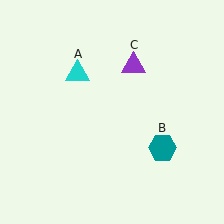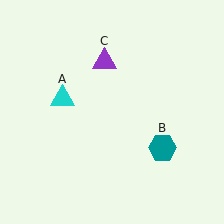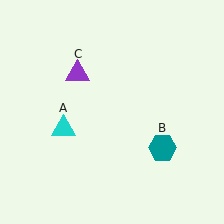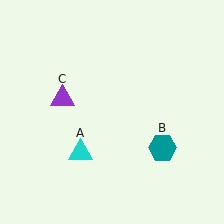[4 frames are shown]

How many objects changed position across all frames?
2 objects changed position: cyan triangle (object A), purple triangle (object C).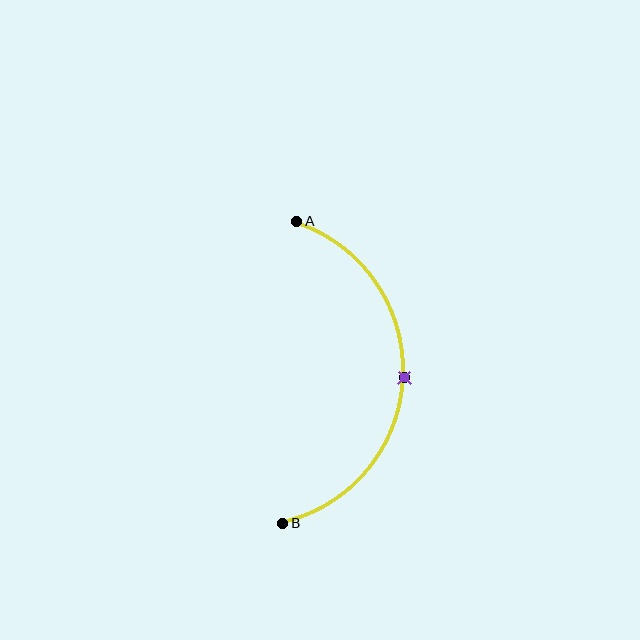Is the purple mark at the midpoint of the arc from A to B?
Yes. The purple mark lies on the arc at equal arc-length from both A and B — it is the arc midpoint.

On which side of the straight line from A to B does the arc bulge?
The arc bulges to the right of the straight line connecting A and B.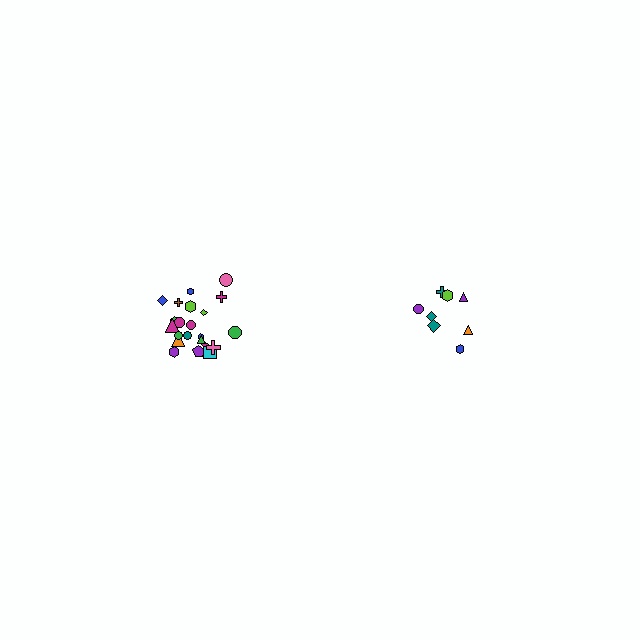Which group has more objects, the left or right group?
The left group.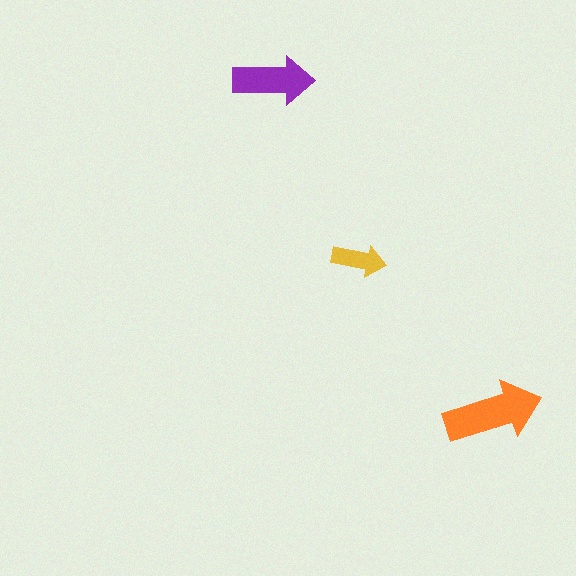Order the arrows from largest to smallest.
the orange one, the purple one, the yellow one.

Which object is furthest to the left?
The purple arrow is leftmost.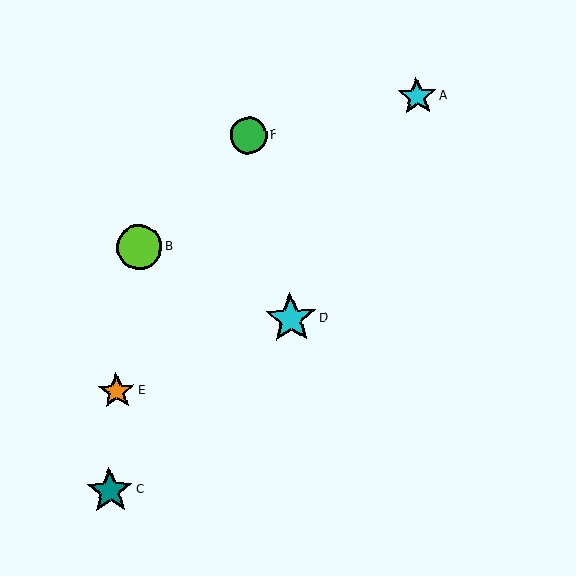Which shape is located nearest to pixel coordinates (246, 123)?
The green circle (labeled F) at (248, 135) is nearest to that location.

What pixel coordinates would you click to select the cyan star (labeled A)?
Click at (417, 96) to select the cyan star A.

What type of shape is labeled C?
Shape C is a teal star.